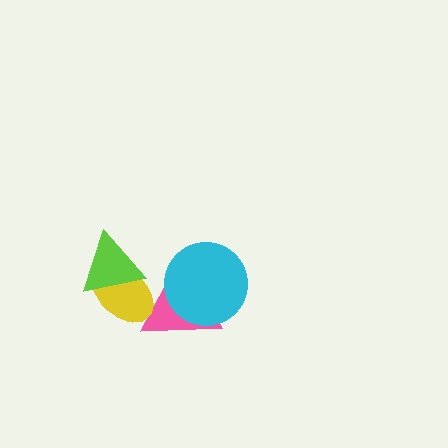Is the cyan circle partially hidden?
No, no other shape covers it.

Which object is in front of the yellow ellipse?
The lime triangle is in front of the yellow ellipse.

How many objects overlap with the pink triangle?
2 objects overlap with the pink triangle.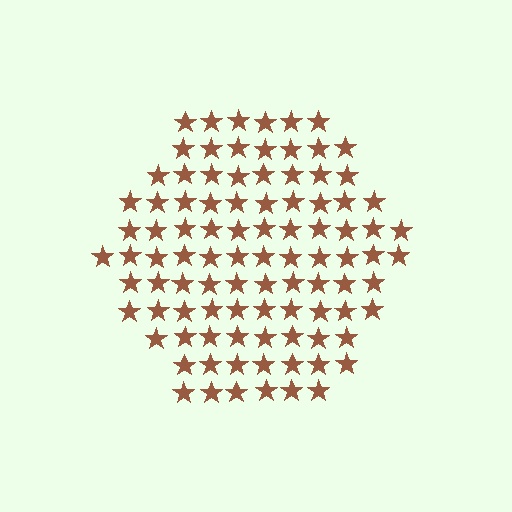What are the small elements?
The small elements are stars.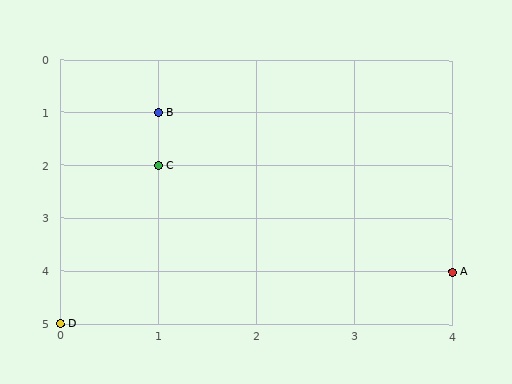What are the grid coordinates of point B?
Point B is at grid coordinates (1, 1).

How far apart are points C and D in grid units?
Points C and D are 1 column and 3 rows apart (about 3.2 grid units diagonally).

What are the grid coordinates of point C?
Point C is at grid coordinates (1, 2).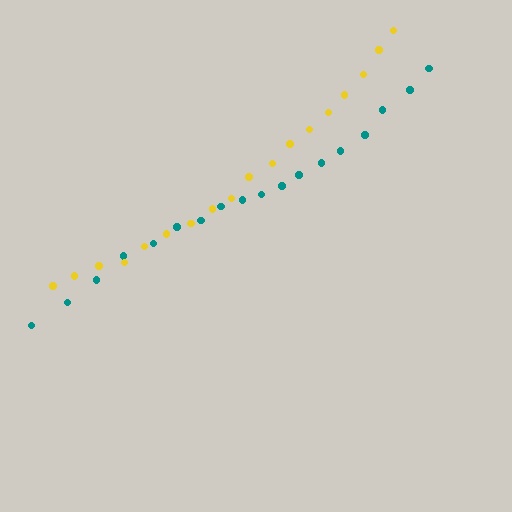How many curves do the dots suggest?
There are 2 distinct paths.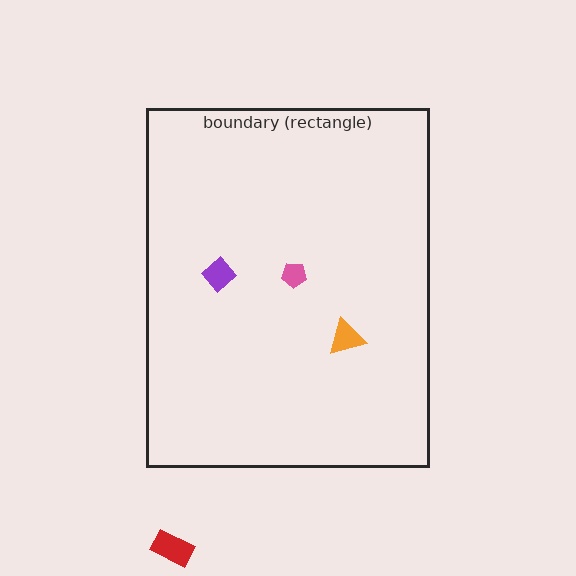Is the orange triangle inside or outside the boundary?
Inside.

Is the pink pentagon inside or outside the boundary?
Inside.